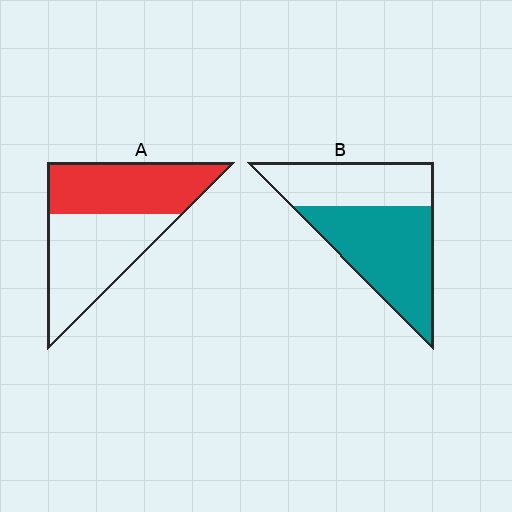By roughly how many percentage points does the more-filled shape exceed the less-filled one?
By roughly 10 percentage points (B over A).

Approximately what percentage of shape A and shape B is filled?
A is approximately 50% and B is approximately 60%.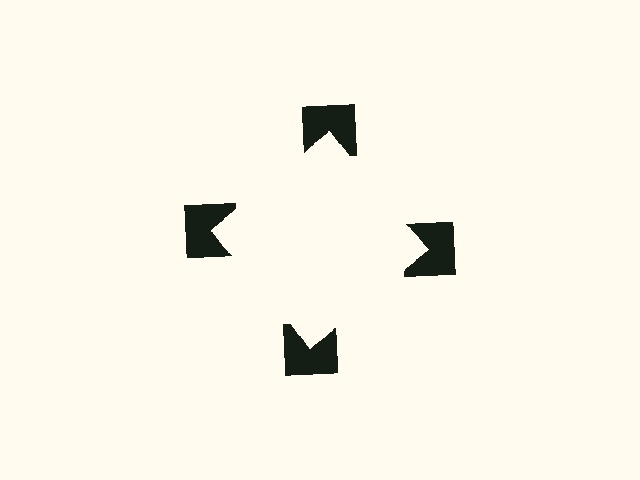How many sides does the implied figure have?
4 sides.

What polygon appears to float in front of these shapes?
An illusory square — its edges are inferred from the aligned wedge cuts in the notched squares, not physically drawn.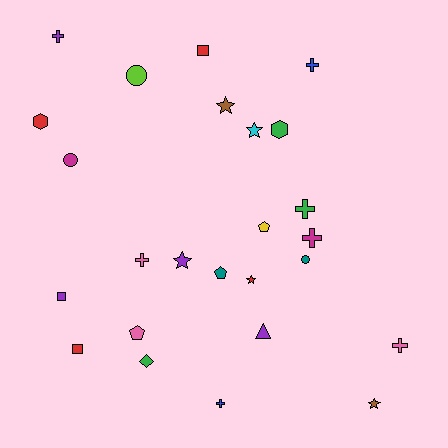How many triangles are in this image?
There is 1 triangle.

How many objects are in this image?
There are 25 objects.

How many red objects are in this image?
There are 4 red objects.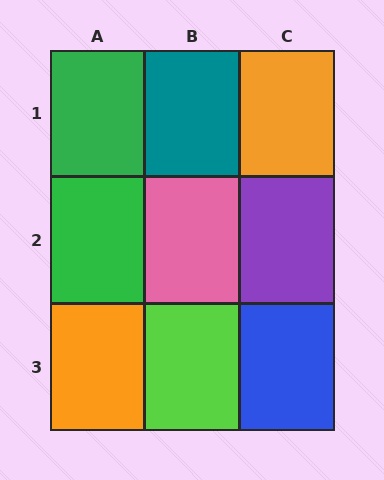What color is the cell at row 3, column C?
Blue.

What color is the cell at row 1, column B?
Teal.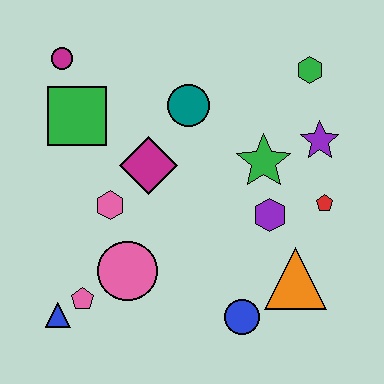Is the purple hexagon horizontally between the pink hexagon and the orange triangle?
Yes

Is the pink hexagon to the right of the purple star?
No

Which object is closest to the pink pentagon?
The blue triangle is closest to the pink pentagon.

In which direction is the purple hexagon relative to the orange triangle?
The purple hexagon is above the orange triangle.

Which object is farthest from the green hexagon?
The blue triangle is farthest from the green hexagon.